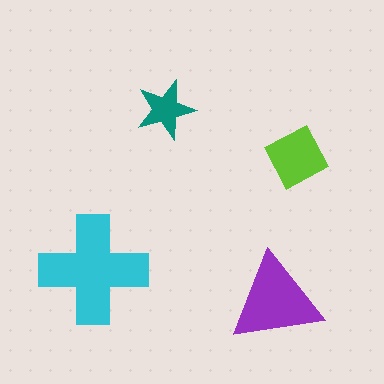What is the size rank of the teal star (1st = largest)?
4th.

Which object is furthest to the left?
The cyan cross is leftmost.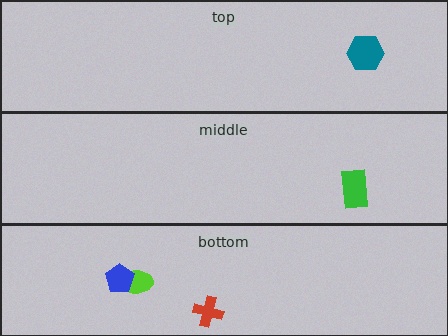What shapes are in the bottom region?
The lime ellipse, the red cross, the blue pentagon.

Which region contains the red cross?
The bottom region.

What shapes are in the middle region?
The green rectangle.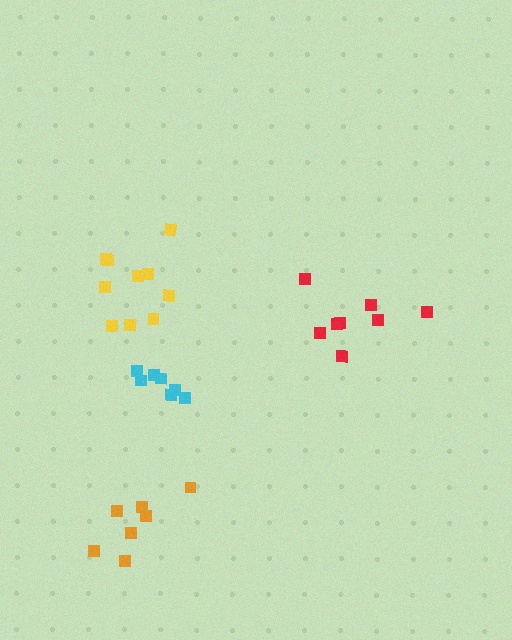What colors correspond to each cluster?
The clusters are colored: cyan, red, orange, yellow.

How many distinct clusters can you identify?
There are 4 distinct clusters.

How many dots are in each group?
Group 1: 7 dots, Group 2: 8 dots, Group 3: 7 dots, Group 4: 10 dots (32 total).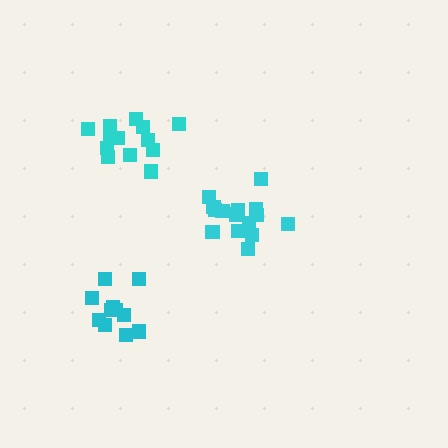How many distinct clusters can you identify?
There are 3 distinct clusters.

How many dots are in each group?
Group 1: 15 dots, Group 2: 14 dots, Group 3: 11 dots (40 total).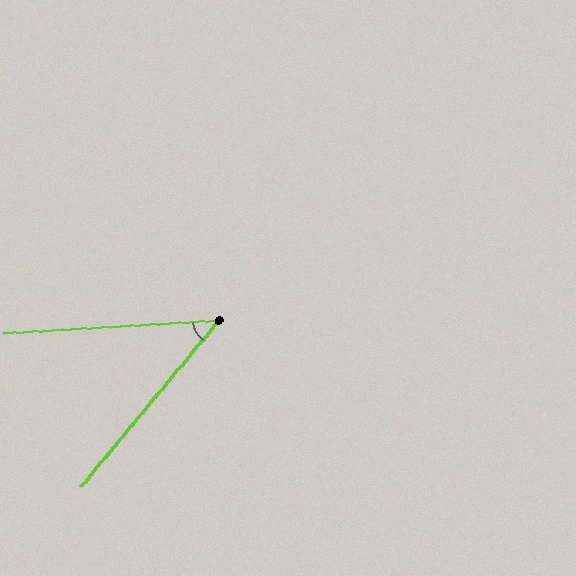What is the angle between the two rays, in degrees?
Approximately 47 degrees.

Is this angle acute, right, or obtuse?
It is acute.